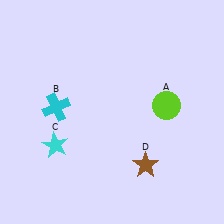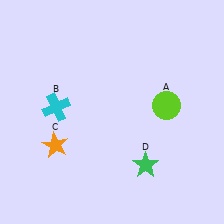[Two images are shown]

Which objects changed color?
C changed from cyan to orange. D changed from brown to green.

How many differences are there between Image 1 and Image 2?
There are 2 differences between the two images.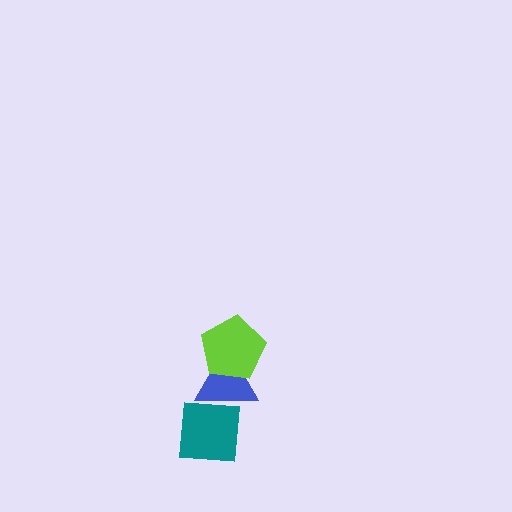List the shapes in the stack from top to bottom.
From top to bottom: the lime pentagon, the blue triangle, the teal square.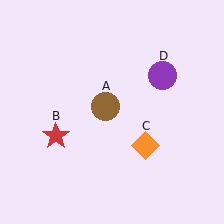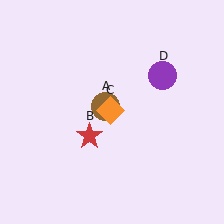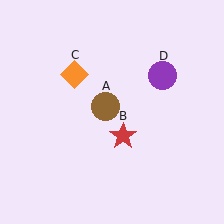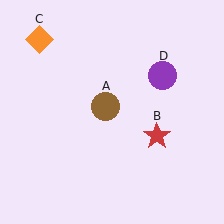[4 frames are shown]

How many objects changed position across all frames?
2 objects changed position: red star (object B), orange diamond (object C).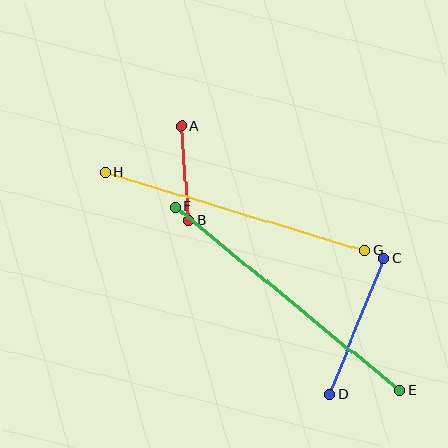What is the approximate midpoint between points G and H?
The midpoint is at approximately (235, 212) pixels.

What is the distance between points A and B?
The distance is approximately 95 pixels.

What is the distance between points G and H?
The distance is approximately 271 pixels.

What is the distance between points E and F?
The distance is approximately 290 pixels.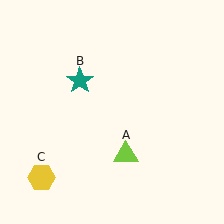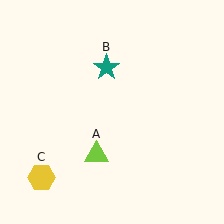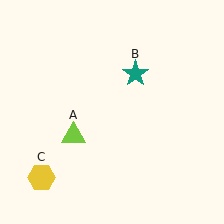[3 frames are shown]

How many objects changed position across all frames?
2 objects changed position: lime triangle (object A), teal star (object B).